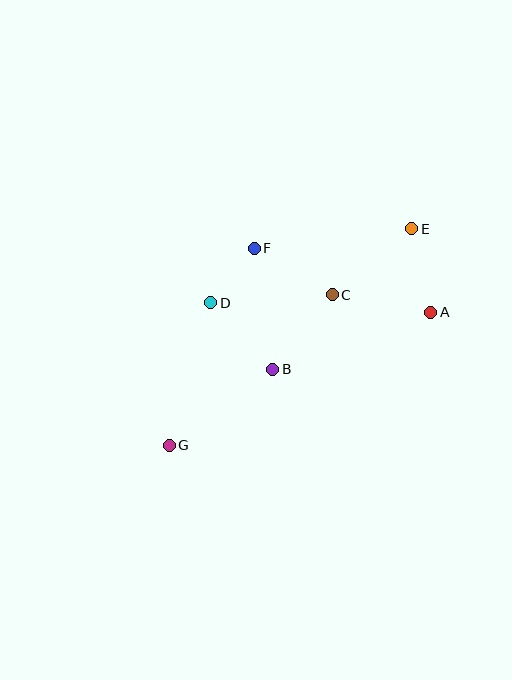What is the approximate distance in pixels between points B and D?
The distance between B and D is approximately 91 pixels.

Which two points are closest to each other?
Points D and F are closest to each other.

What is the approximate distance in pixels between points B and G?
The distance between B and G is approximately 128 pixels.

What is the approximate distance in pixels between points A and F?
The distance between A and F is approximately 188 pixels.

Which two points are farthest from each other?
Points E and G are farthest from each other.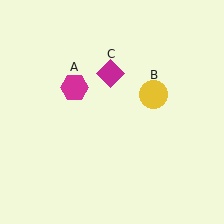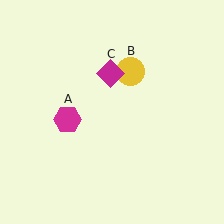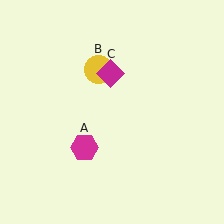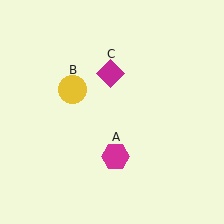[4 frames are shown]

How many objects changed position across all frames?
2 objects changed position: magenta hexagon (object A), yellow circle (object B).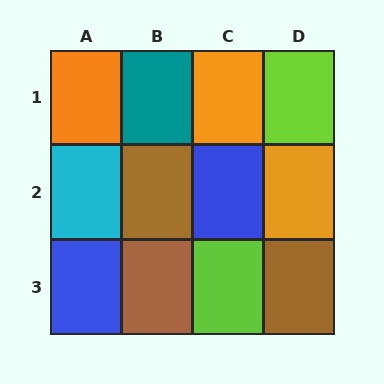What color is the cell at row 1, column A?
Orange.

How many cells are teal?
1 cell is teal.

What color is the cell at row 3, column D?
Brown.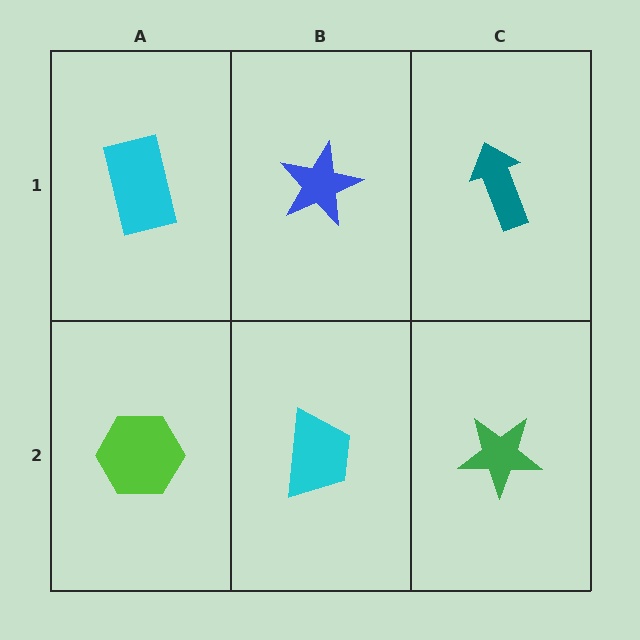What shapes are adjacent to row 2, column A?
A cyan rectangle (row 1, column A), a cyan trapezoid (row 2, column B).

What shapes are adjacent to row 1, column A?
A lime hexagon (row 2, column A), a blue star (row 1, column B).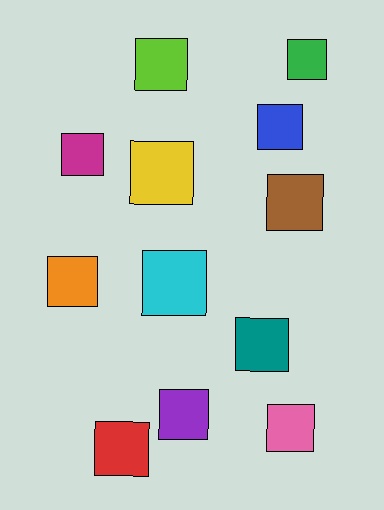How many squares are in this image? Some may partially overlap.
There are 12 squares.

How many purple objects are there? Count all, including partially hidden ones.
There is 1 purple object.